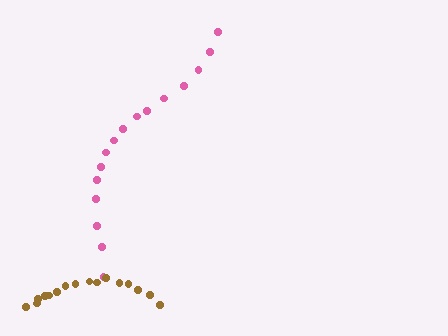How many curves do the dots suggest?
There are 2 distinct paths.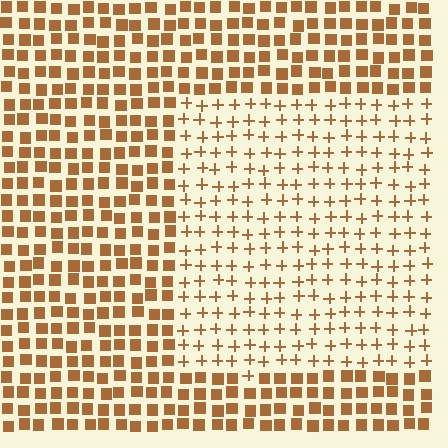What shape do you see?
I see a rectangle.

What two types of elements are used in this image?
The image uses plus signs inside the rectangle region and squares outside it.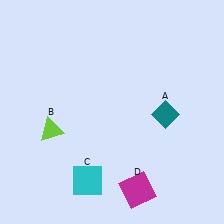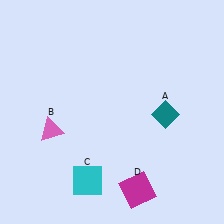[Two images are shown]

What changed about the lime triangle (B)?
In Image 1, B is lime. In Image 2, it changed to pink.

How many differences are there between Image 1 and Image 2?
There is 1 difference between the two images.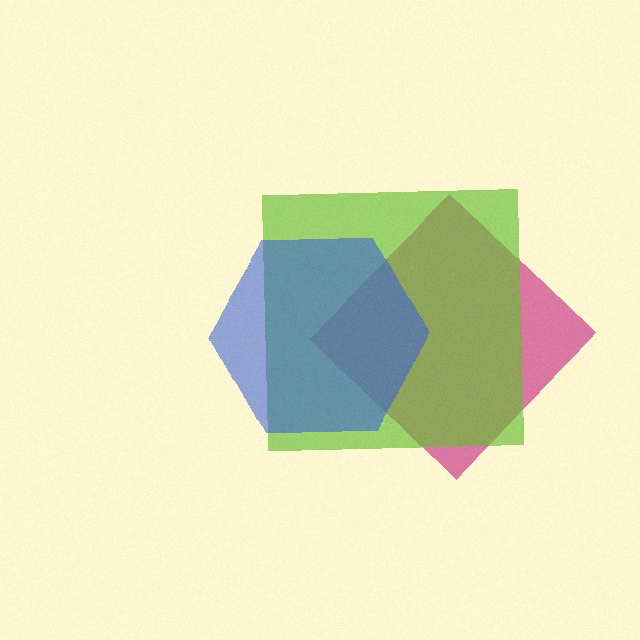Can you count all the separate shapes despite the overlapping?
Yes, there are 3 separate shapes.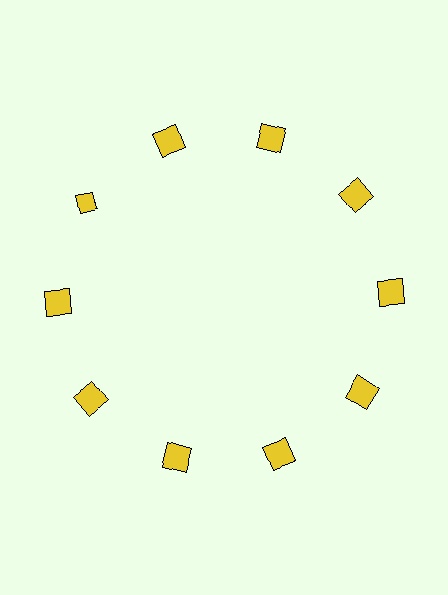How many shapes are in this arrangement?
There are 10 shapes arranged in a ring pattern.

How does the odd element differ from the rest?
It has a different shape: diamond instead of square.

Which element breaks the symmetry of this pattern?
The yellow diamond at roughly the 10 o'clock position breaks the symmetry. All other shapes are yellow squares.